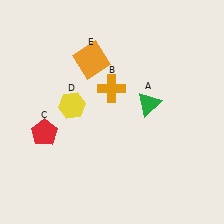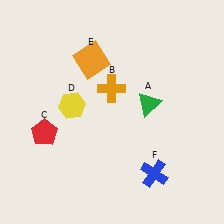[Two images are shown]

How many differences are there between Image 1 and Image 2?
There is 1 difference between the two images.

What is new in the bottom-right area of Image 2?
A blue cross (F) was added in the bottom-right area of Image 2.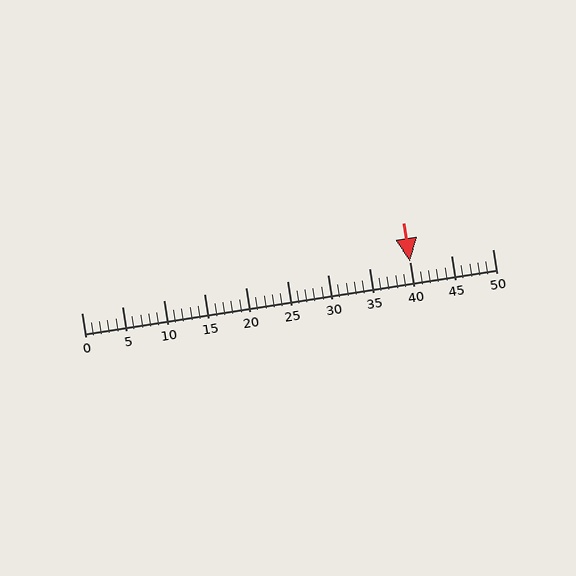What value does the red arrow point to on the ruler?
The red arrow points to approximately 40.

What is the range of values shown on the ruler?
The ruler shows values from 0 to 50.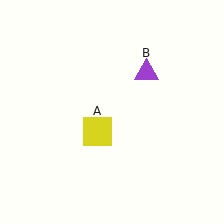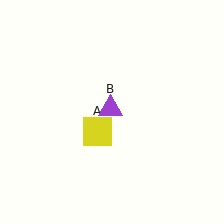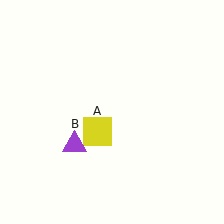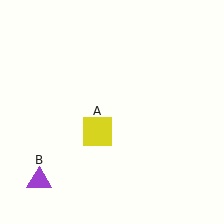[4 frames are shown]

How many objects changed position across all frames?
1 object changed position: purple triangle (object B).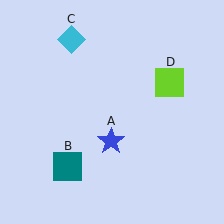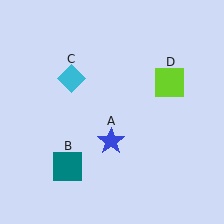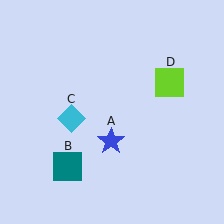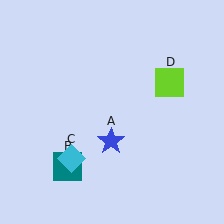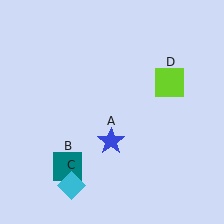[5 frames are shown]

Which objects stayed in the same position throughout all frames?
Blue star (object A) and teal square (object B) and lime square (object D) remained stationary.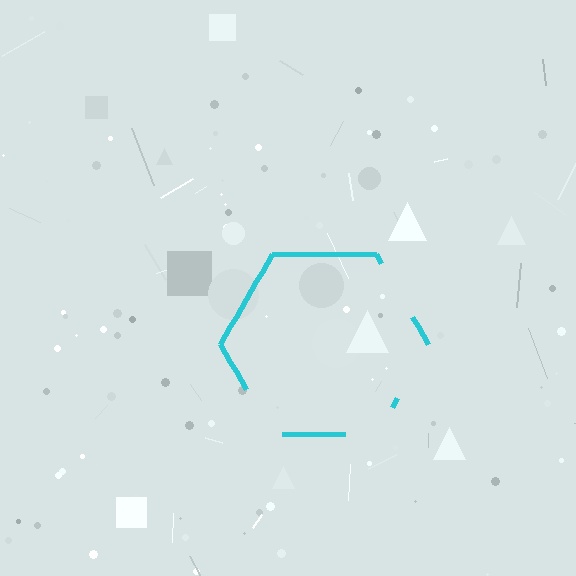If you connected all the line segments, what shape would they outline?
They would outline a hexagon.